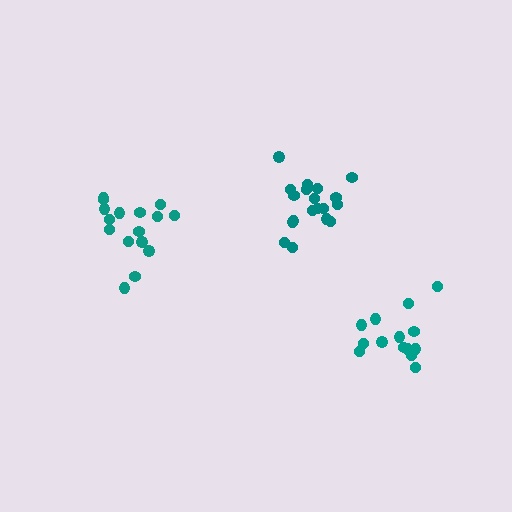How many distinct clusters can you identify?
There are 3 distinct clusters.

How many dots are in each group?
Group 1: 14 dots, Group 2: 19 dots, Group 3: 16 dots (49 total).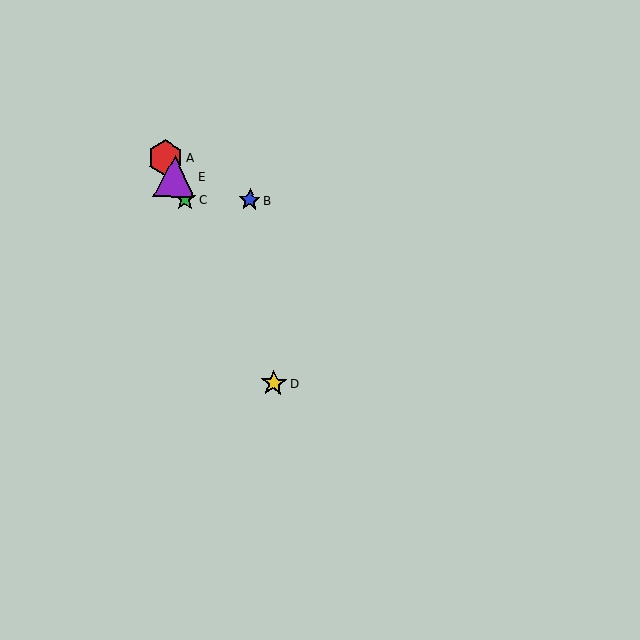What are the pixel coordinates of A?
Object A is at (165, 158).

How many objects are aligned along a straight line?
4 objects (A, C, D, E) are aligned along a straight line.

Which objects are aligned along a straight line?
Objects A, C, D, E are aligned along a straight line.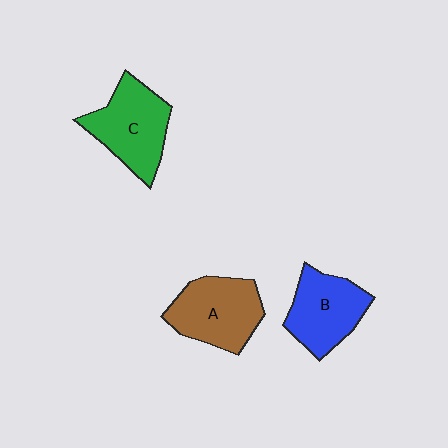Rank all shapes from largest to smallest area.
From largest to smallest: C (green), A (brown), B (blue).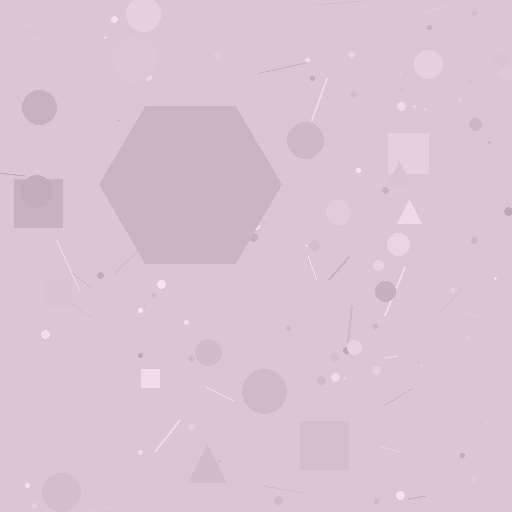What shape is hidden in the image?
A hexagon is hidden in the image.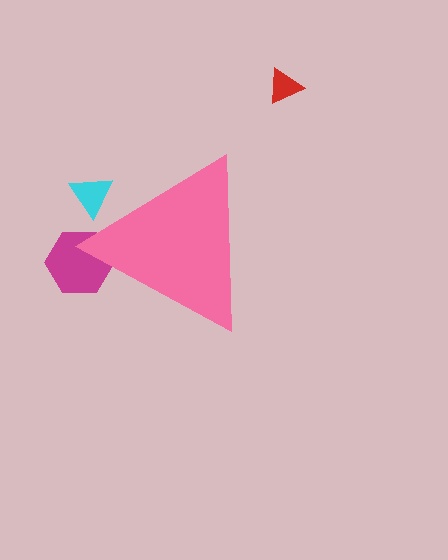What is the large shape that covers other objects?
A pink triangle.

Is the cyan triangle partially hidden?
Yes, the cyan triangle is partially hidden behind the pink triangle.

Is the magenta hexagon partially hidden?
Yes, the magenta hexagon is partially hidden behind the pink triangle.